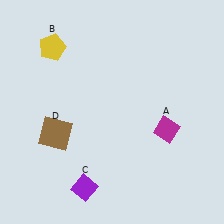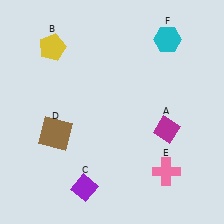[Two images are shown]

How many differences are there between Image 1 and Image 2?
There are 2 differences between the two images.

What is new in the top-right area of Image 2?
A cyan hexagon (F) was added in the top-right area of Image 2.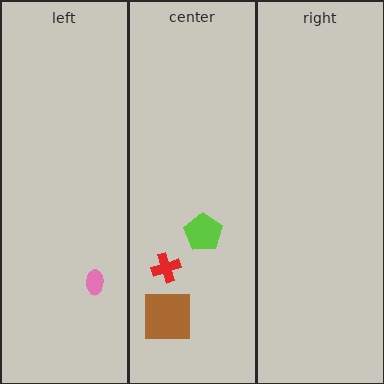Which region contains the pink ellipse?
The left region.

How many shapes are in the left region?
1.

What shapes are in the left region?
The pink ellipse.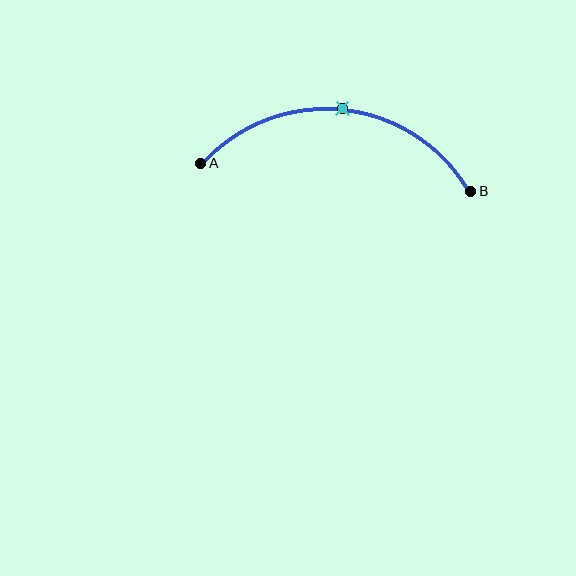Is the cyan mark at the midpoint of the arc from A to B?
Yes. The cyan mark lies on the arc at equal arc-length from both A and B — it is the arc midpoint.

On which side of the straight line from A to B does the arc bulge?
The arc bulges above the straight line connecting A and B.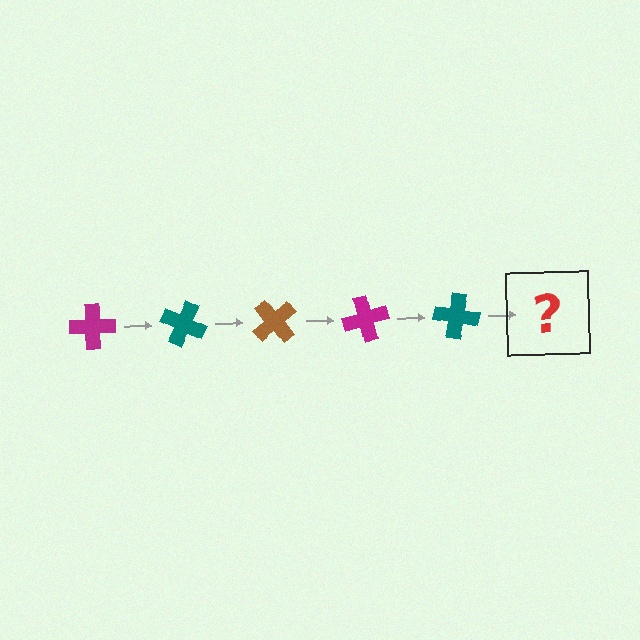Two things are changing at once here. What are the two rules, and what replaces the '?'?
The two rules are that it rotates 25 degrees each step and the color cycles through magenta, teal, and brown. The '?' should be a brown cross, rotated 125 degrees from the start.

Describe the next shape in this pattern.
It should be a brown cross, rotated 125 degrees from the start.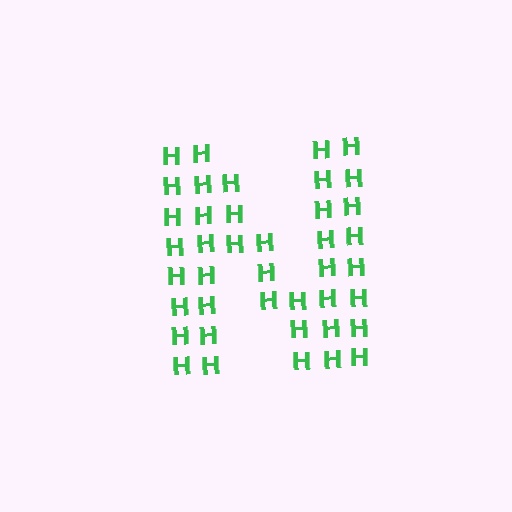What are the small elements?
The small elements are letter H's.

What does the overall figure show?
The overall figure shows the letter N.